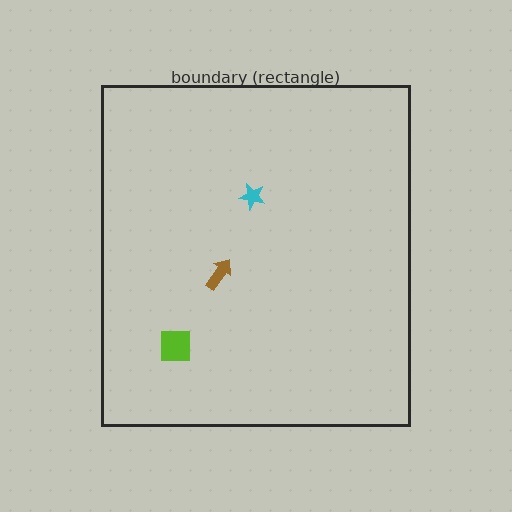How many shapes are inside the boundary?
3 inside, 0 outside.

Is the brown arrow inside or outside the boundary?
Inside.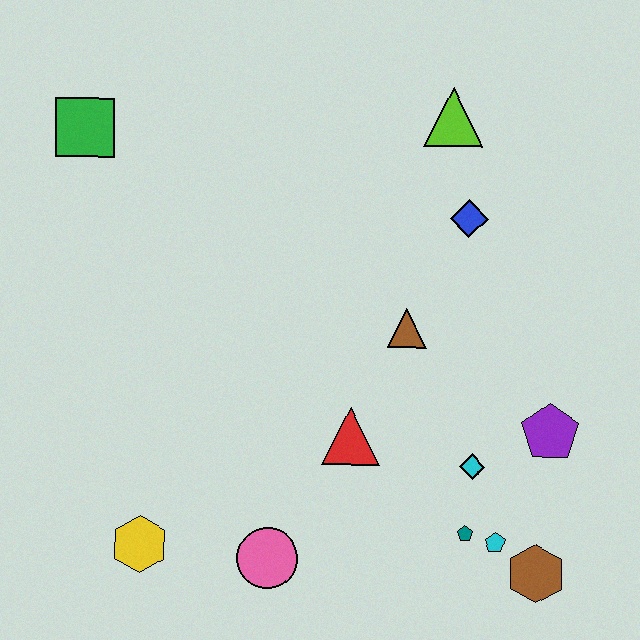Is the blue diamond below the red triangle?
No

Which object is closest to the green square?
The lime triangle is closest to the green square.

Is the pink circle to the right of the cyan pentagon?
No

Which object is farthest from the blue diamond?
The yellow hexagon is farthest from the blue diamond.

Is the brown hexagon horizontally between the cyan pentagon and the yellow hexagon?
No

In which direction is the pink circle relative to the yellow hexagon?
The pink circle is to the right of the yellow hexagon.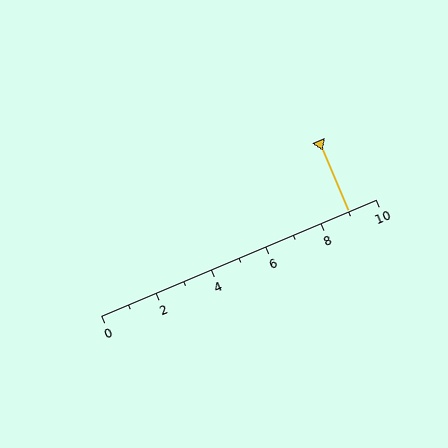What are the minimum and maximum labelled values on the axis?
The axis runs from 0 to 10.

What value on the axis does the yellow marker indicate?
The marker indicates approximately 9.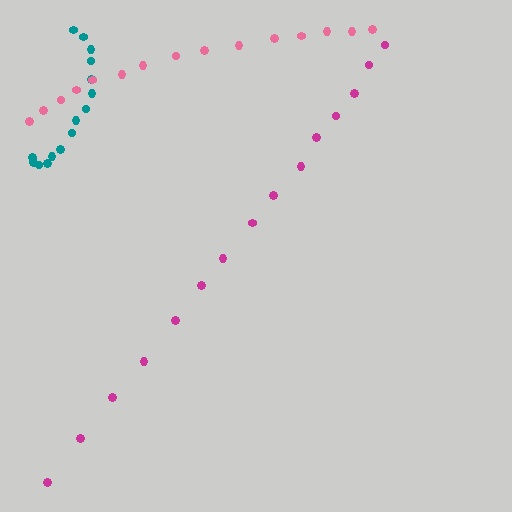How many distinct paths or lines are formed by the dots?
There are 3 distinct paths.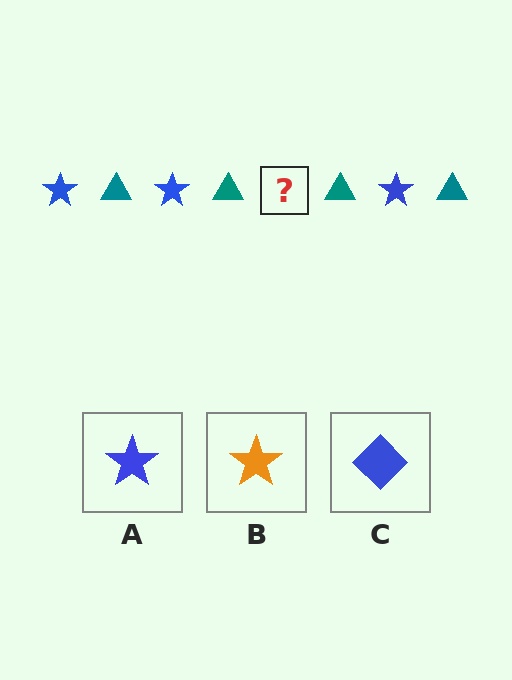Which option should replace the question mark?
Option A.